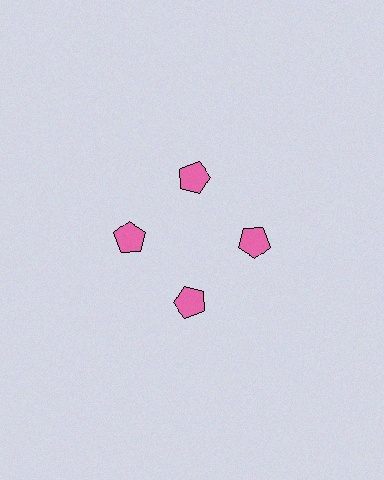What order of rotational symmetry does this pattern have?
This pattern has 4-fold rotational symmetry.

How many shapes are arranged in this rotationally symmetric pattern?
There are 4 shapes, arranged in 4 groups of 1.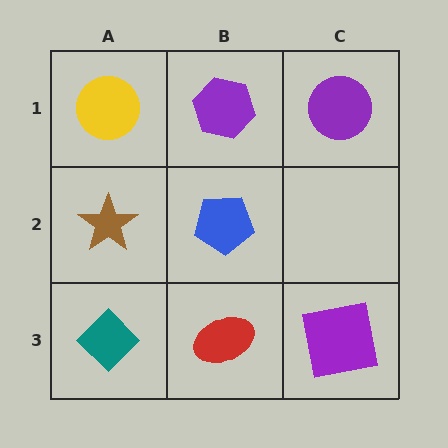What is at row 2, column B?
A blue pentagon.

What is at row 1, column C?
A purple circle.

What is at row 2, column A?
A brown star.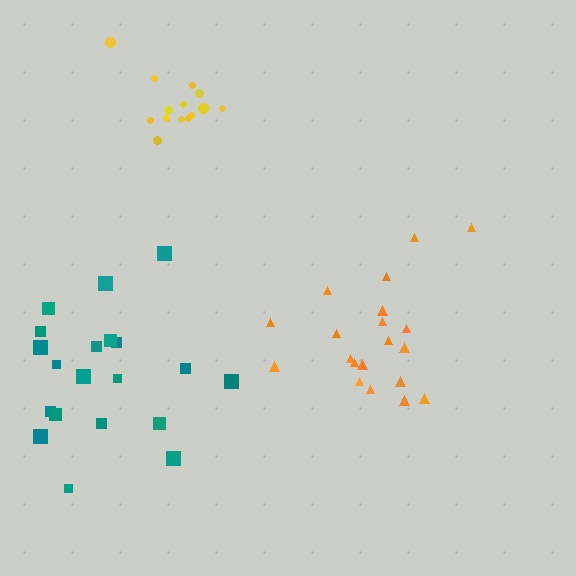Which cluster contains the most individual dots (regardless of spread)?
Orange (20).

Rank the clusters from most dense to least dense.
yellow, teal, orange.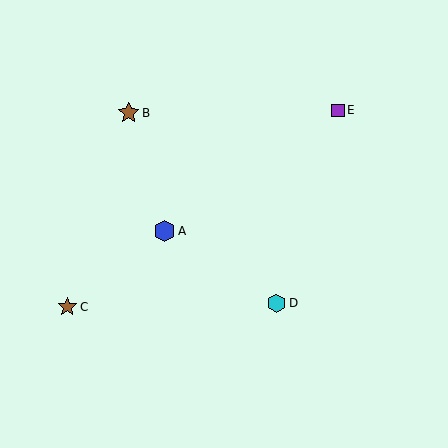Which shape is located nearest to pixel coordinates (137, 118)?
The brown star (labeled B) at (129, 113) is nearest to that location.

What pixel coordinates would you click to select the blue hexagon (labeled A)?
Click at (164, 231) to select the blue hexagon A.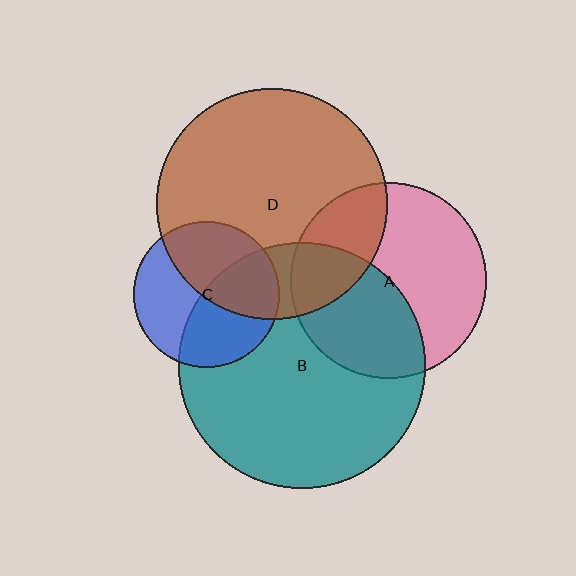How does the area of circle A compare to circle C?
Approximately 1.8 times.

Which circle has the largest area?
Circle B (teal).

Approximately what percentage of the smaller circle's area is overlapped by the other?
Approximately 45%.